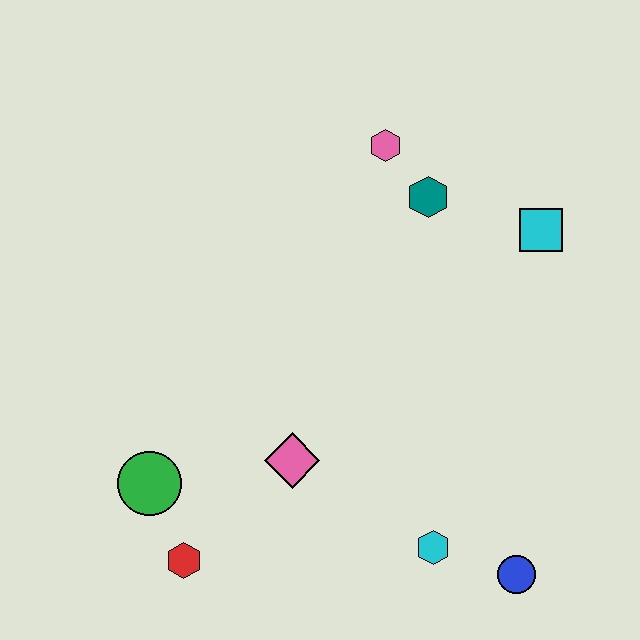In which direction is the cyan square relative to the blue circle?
The cyan square is above the blue circle.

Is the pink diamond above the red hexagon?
Yes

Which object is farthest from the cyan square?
The red hexagon is farthest from the cyan square.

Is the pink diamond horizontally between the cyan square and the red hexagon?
Yes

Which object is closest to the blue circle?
The cyan hexagon is closest to the blue circle.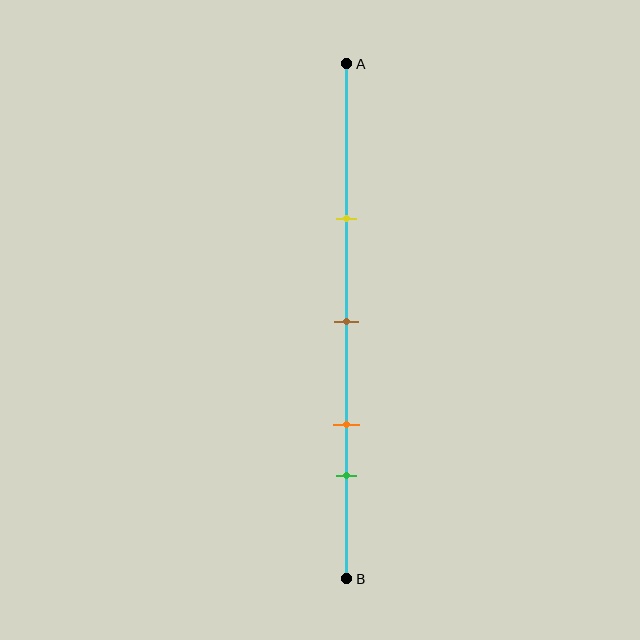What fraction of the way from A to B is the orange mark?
The orange mark is approximately 70% (0.7) of the way from A to B.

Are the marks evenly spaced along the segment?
No, the marks are not evenly spaced.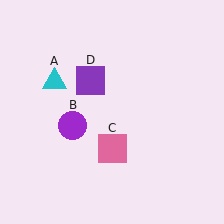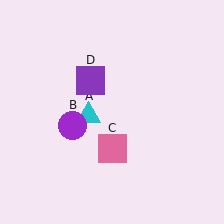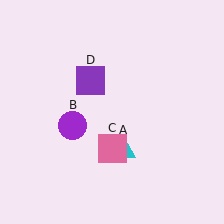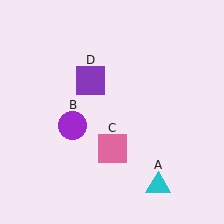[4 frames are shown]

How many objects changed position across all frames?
1 object changed position: cyan triangle (object A).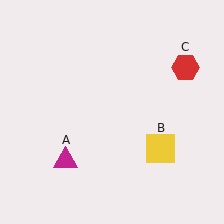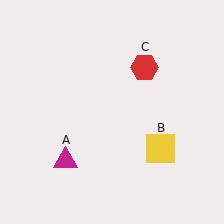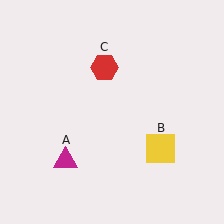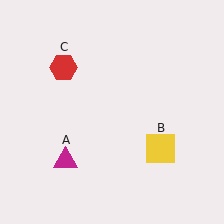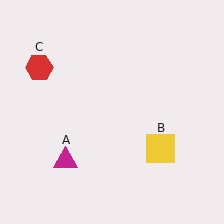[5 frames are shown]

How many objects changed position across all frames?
1 object changed position: red hexagon (object C).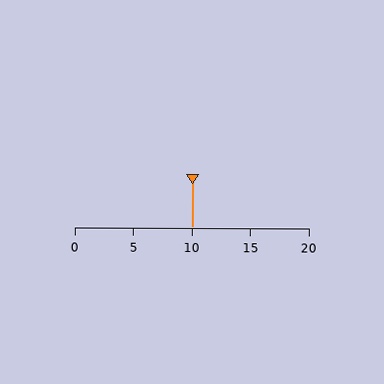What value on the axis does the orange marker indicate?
The marker indicates approximately 10.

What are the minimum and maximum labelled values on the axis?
The axis runs from 0 to 20.